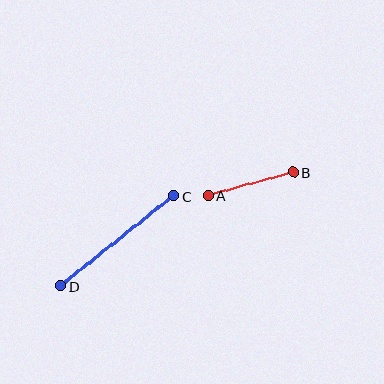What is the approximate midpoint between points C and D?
The midpoint is at approximately (117, 241) pixels.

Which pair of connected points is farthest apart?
Points C and D are farthest apart.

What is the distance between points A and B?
The distance is approximately 88 pixels.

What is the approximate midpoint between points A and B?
The midpoint is at approximately (251, 184) pixels.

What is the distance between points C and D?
The distance is approximately 144 pixels.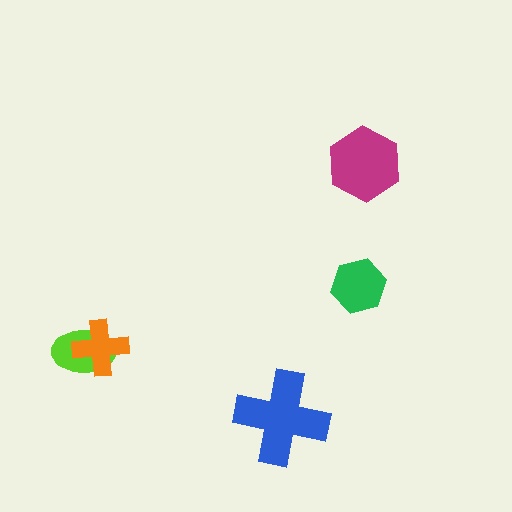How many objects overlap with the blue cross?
0 objects overlap with the blue cross.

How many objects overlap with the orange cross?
1 object overlaps with the orange cross.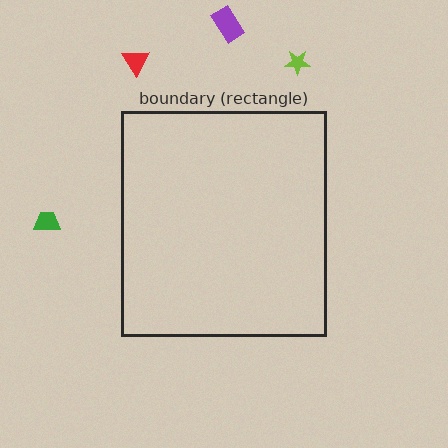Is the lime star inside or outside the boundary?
Outside.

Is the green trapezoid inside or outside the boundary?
Outside.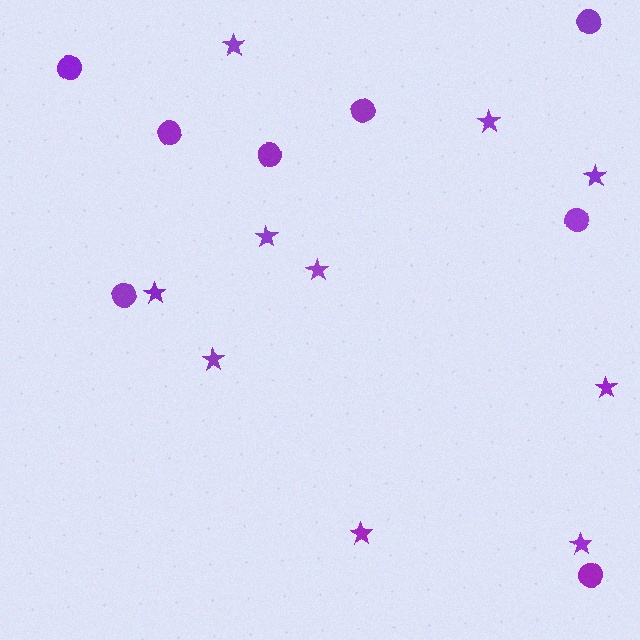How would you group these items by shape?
There are 2 groups: one group of circles (8) and one group of stars (10).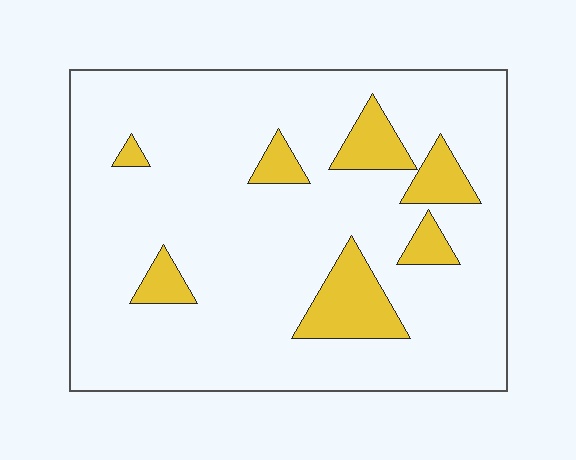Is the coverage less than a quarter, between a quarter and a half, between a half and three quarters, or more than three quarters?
Less than a quarter.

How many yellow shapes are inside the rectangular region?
7.